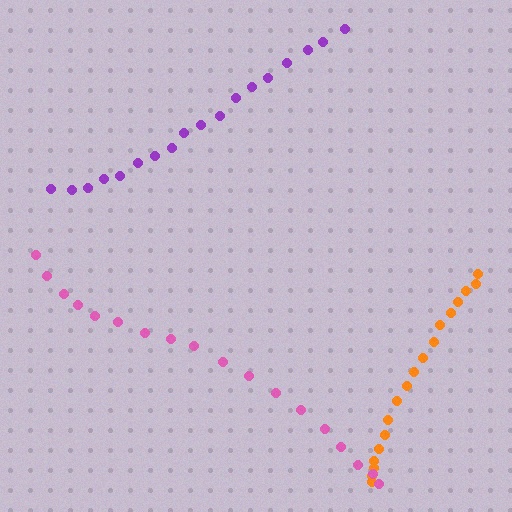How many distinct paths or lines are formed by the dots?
There are 3 distinct paths.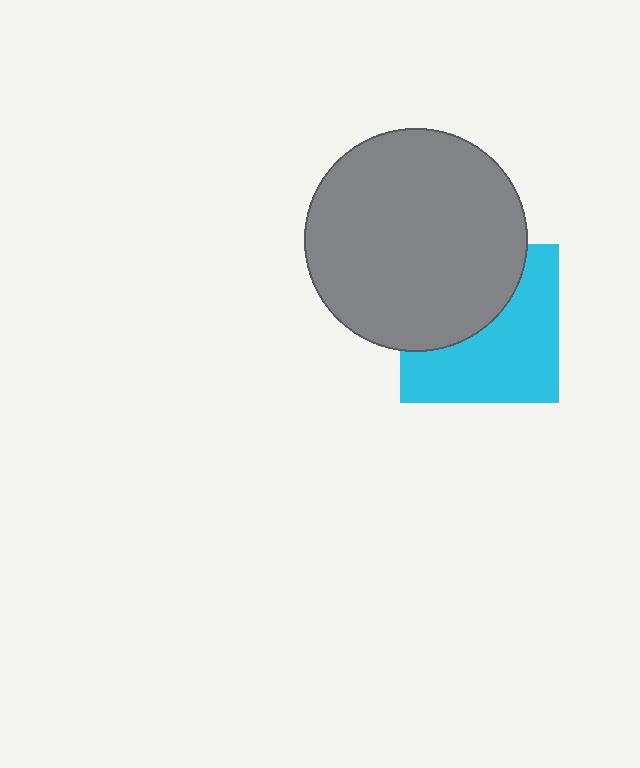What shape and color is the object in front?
The object in front is a gray circle.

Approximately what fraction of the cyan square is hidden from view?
Roughly 44% of the cyan square is hidden behind the gray circle.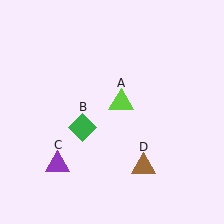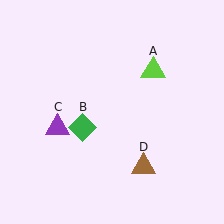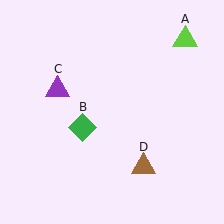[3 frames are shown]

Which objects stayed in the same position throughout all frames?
Green diamond (object B) and brown triangle (object D) remained stationary.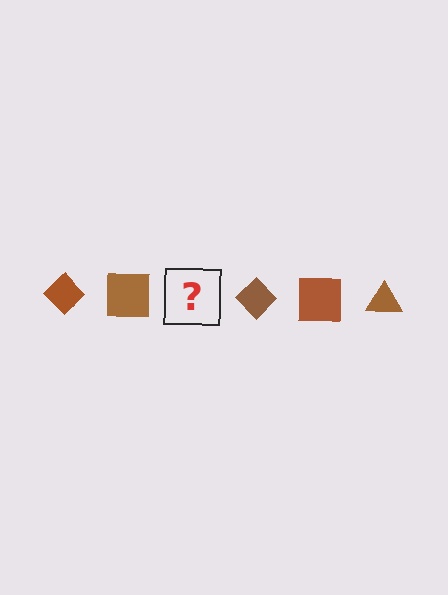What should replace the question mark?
The question mark should be replaced with a brown triangle.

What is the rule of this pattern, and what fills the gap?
The rule is that the pattern cycles through diamond, square, triangle shapes in brown. The gap should be filled with a brown triangle.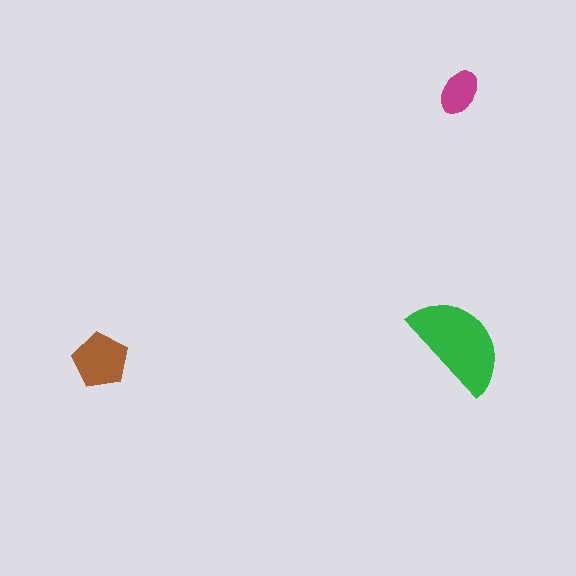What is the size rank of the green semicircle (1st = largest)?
1st.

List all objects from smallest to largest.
The magenta ellipse, the brown pentagon, the green semicircle.